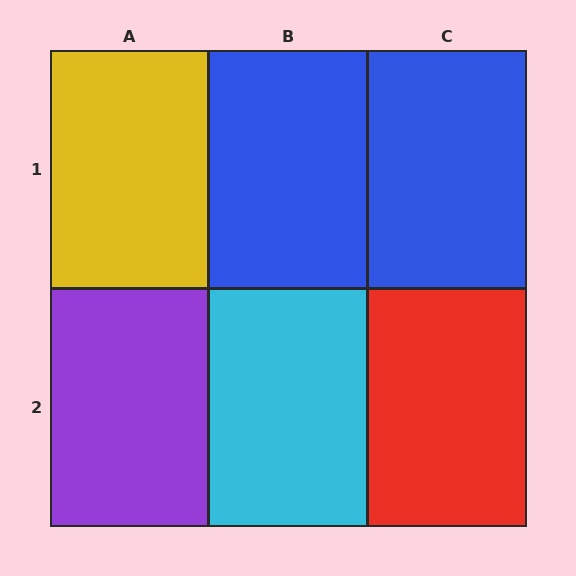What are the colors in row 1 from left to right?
Yellow, blue, blue.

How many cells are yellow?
1 cell is yellow.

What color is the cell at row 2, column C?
Red.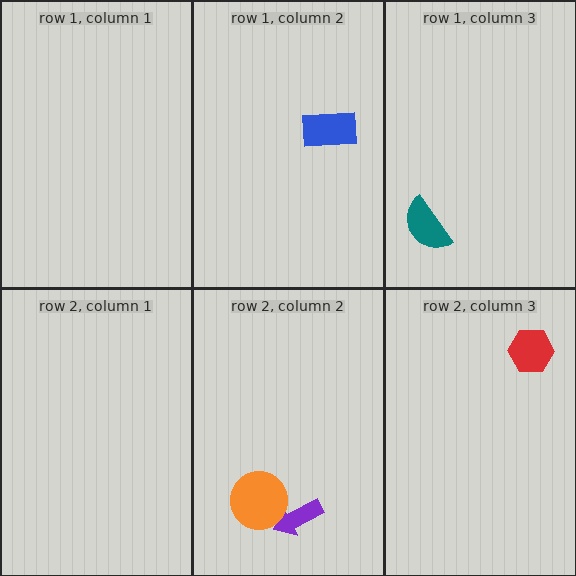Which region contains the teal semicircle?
The row 1, column 3 region.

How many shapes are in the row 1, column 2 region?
1.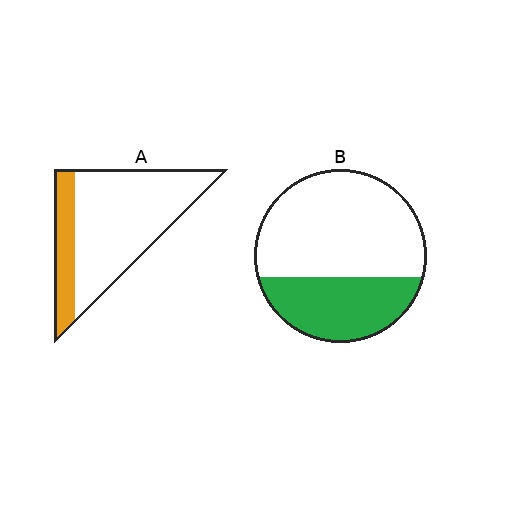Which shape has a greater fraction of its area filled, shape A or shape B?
Shape B.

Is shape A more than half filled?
No.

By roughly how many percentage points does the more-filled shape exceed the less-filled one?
By roughly 10 percentage points (B over A).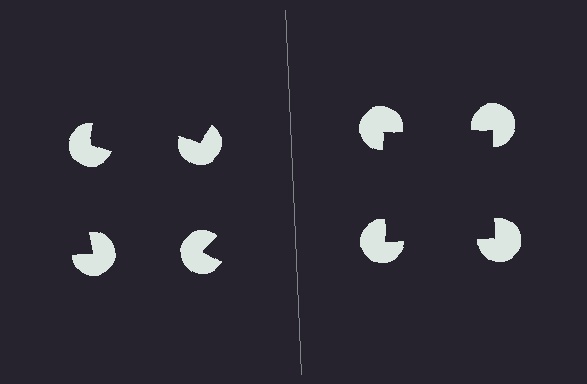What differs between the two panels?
The pac-man discs are positioned identically on both sides; only the wedge orientations differ. On the right they align to a square; on the left they are misaligned.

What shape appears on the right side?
An illusory square.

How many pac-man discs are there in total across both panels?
8 — 4 on each side.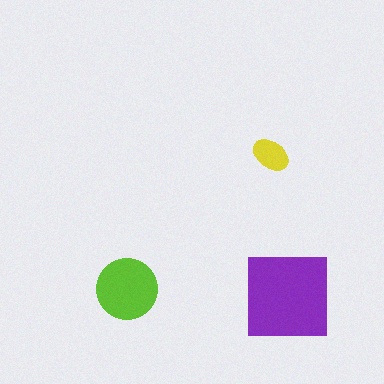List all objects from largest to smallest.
The purple square, the lime circle, the yellow ellipse.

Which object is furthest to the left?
The lime circle is leftmost.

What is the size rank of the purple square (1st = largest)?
1st.